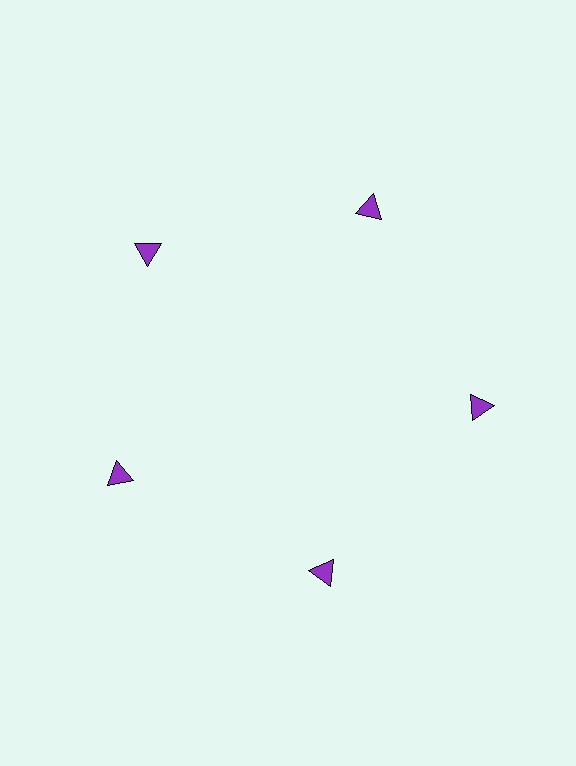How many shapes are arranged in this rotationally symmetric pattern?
There are 5 shapes, arranged in 5 groups of 1.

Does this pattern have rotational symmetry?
Yes, this pattern has 5-fold rotational symmetry. It looks the same after rotating 72 degrees around the center.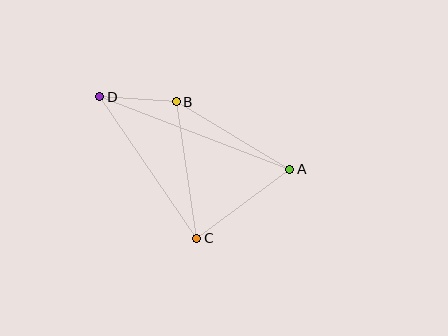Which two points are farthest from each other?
Points A and D are farthest from each other.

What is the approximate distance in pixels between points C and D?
The distance between C and D is approximately 172 pixels.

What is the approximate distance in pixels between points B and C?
The distance between B and C is approximately 138 pixels.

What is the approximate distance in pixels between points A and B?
The distance between A and B is approximately 132 pixels.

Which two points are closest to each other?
Points B and D are closest to each other.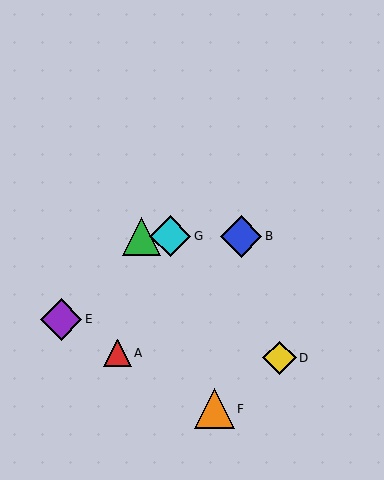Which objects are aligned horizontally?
Objects B, C, G are aligned horizontally.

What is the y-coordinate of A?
Object A is at y≈353.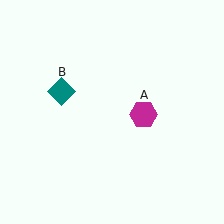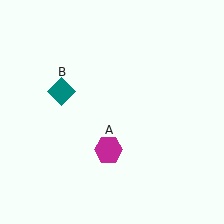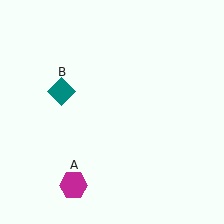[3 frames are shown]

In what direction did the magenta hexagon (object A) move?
The magenta hexagon (object A) moved down and to the left.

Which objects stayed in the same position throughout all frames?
Teal diamond (object B) remained stationary.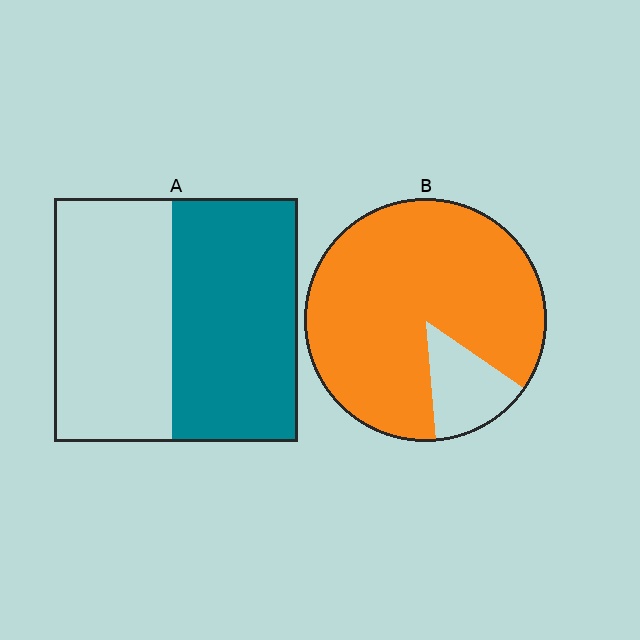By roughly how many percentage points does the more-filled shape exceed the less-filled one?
By roughly 35 percentage points (B over A).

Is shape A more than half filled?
Roughly half.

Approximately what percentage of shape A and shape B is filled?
A is approximately 50% and B is approximately 85%.